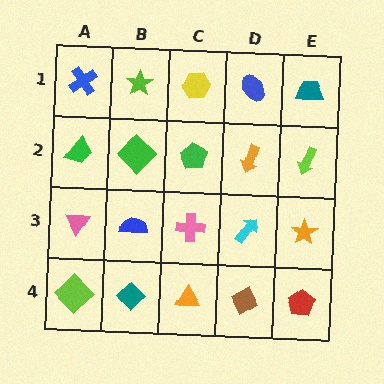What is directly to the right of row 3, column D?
An orange star.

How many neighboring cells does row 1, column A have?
2.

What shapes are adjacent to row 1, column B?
A green diamond (row 2, column B), a blue cross (row 1, column A), a yellow hexagon (row 1, column C).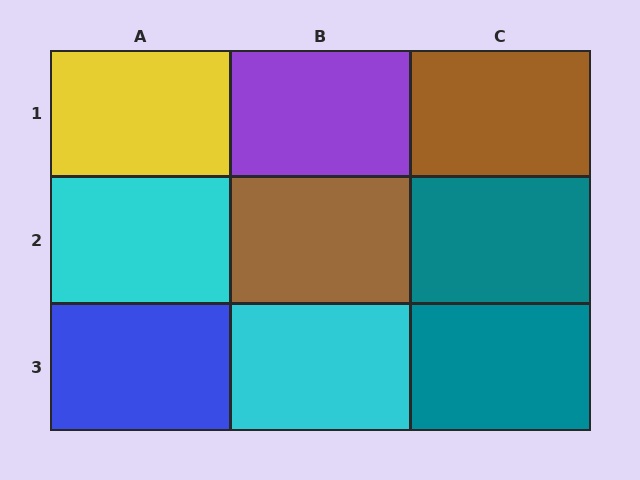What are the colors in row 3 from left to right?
Blue, cyan, teal.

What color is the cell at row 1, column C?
Brown.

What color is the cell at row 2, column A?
Cyan.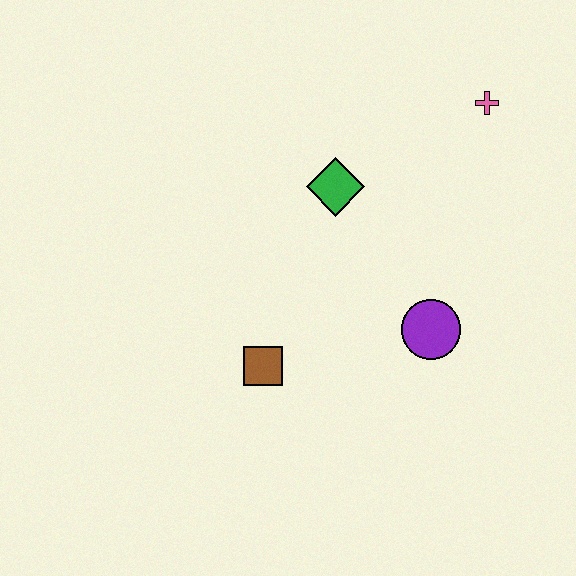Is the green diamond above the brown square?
Yes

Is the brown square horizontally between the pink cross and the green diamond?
No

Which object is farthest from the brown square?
The pink cross is farthest from the brown square.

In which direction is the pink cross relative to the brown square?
The pink cross is above the brown square.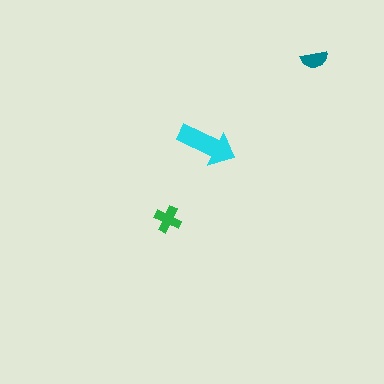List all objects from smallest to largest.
The teal semicircle, the green cross, the cyan arrow.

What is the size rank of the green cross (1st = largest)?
2nd.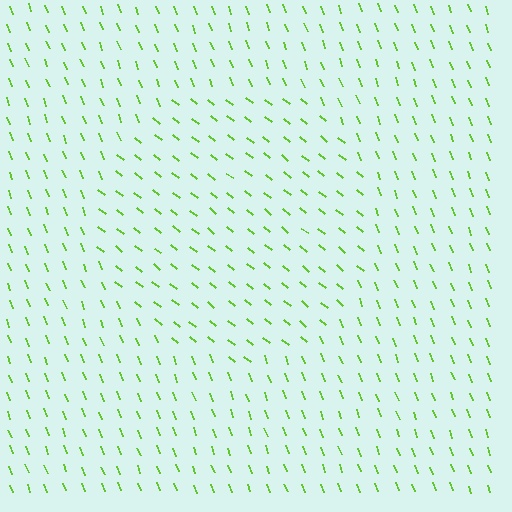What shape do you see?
I see a circle.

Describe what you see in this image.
The image is filled with small lime line segments. A circle region in the image has lines oriented differently from the surrounding lines, creating a visible texture boundary.